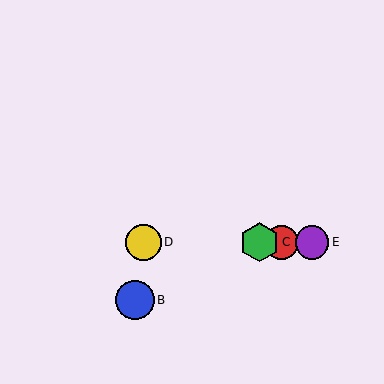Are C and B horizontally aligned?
No, C is at y≈242 and B is at y≈300.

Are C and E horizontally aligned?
Yes, both are at y≈242.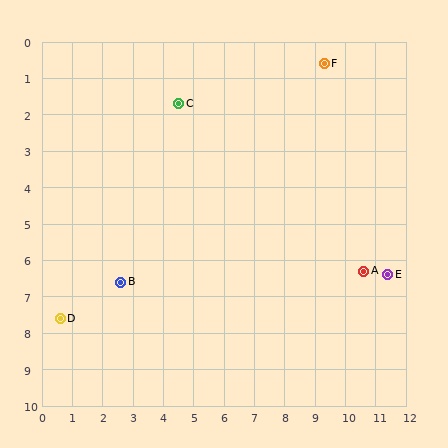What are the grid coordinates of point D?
Point D is at approximately (0.6, 7.6).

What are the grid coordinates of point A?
Point A is at approximately (10.6, 6.3).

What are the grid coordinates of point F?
Point F is at approximately (9.3, 0.6).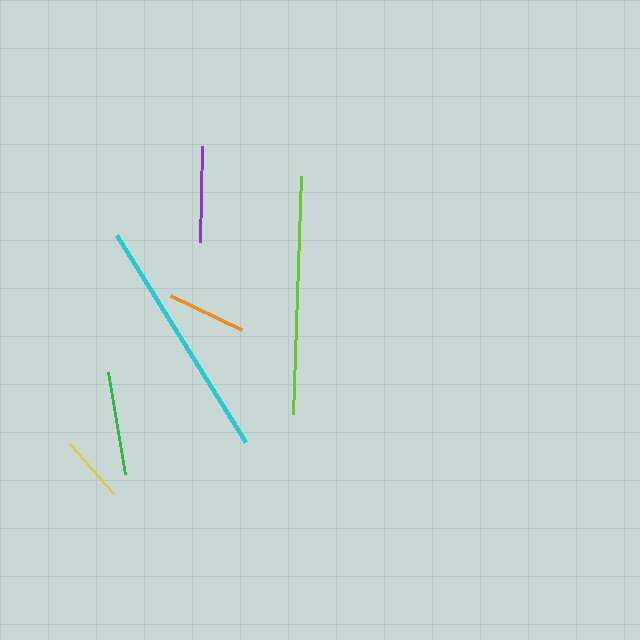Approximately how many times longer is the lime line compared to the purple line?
The lime line is approximately 2.5 times the length of the purple line.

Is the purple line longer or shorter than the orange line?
The purple line is longer than the orange line.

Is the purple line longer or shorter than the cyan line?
The cyan line is longer than the purple line.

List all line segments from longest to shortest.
From longest to shortest: cyan, lime, green, purple, orange, yellow.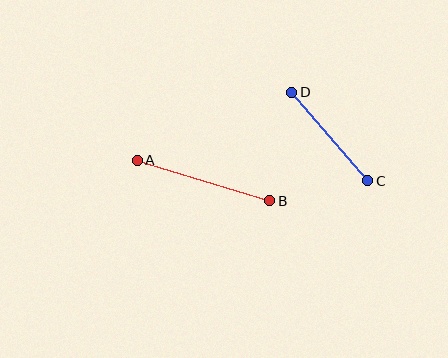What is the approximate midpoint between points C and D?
The midpoint is at approximately (330, 137) pixels.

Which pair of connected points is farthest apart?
Points A and B are farthest apart.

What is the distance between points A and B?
The distance is approximately 139 pixels.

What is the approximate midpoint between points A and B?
The midpoint is at approximately (203, 180) pixels.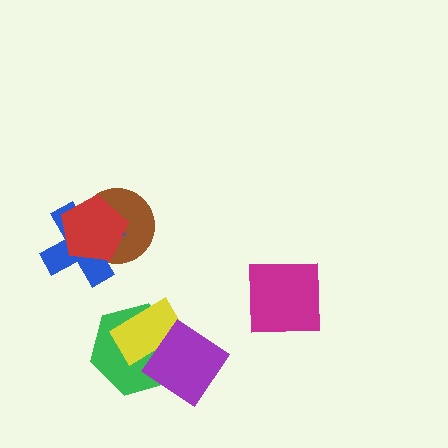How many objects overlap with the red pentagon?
2 objects overlap with the red pentagon.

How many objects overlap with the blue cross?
2 objects overlap with the blue cross.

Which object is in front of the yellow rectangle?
The purple diamond is in front of the yellow rectangle.